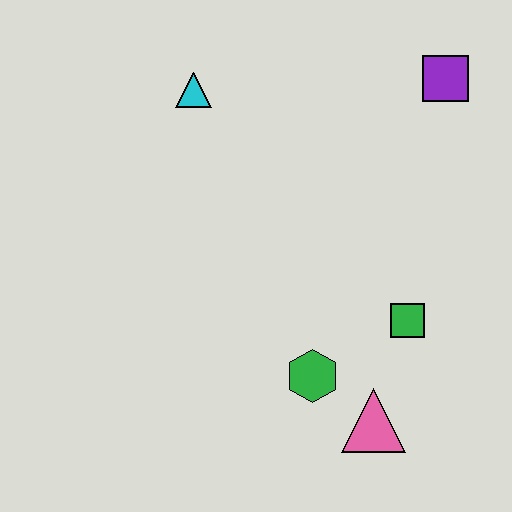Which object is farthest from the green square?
The cyan triangle is farthest from the green square.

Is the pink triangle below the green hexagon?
Yes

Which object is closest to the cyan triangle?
The purple square is closest to the cyan triangle.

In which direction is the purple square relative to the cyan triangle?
The purple square is to the right of the cyan triangle.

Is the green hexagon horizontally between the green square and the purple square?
No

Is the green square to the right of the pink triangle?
Yes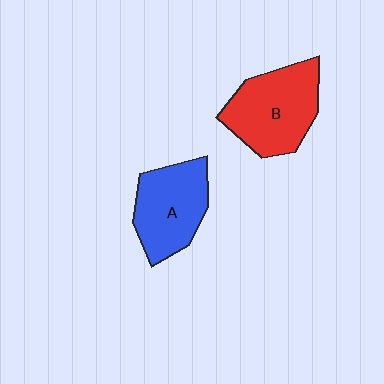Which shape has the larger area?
Shape B (red).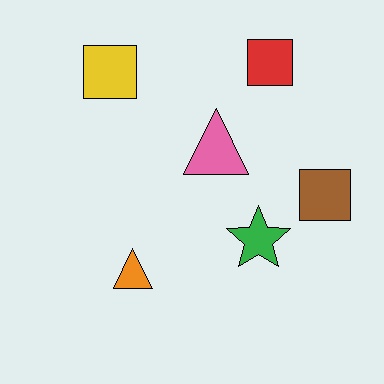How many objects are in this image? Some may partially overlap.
There are 6 objects.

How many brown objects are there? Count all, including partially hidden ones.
There is 1 brown object.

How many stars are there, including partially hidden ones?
There is 1 star.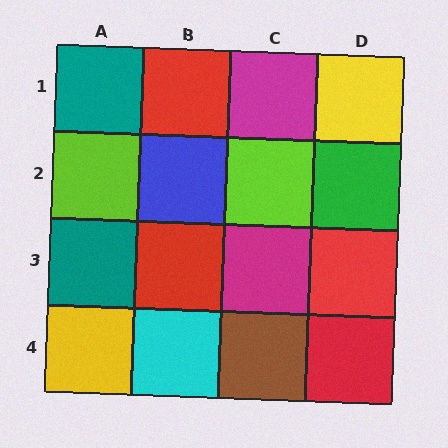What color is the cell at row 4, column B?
Cyan.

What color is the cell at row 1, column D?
Yellow.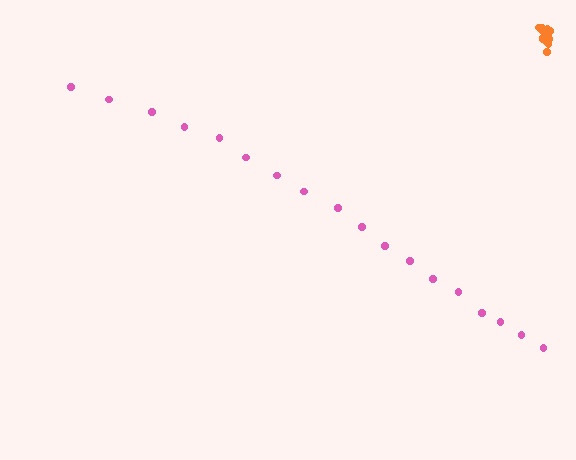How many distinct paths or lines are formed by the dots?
There are 2 distinct paths.